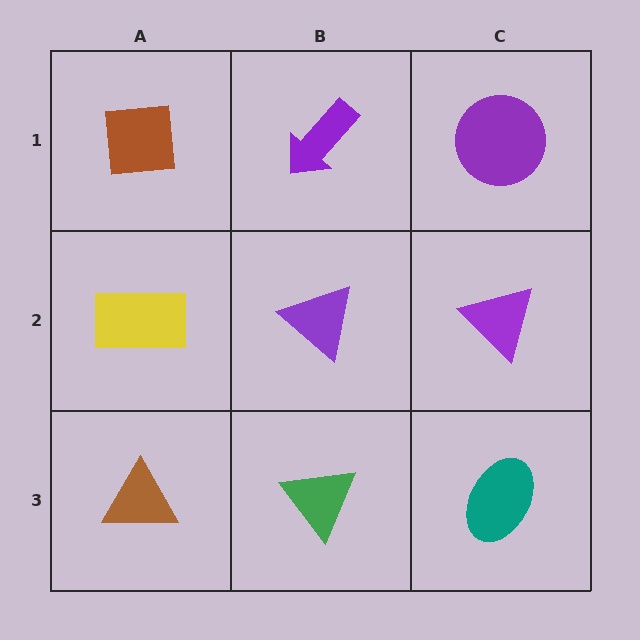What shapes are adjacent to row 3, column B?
A purple triangle (row 2, column B), a brown triangle (row 3, column A), a teal ellipse (row 3, column C).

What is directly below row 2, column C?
A teal ellipse.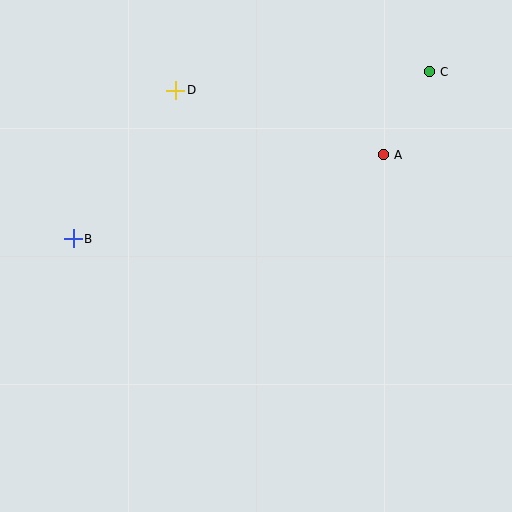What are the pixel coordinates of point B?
Point B is at (73, 239).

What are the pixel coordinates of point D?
Point D is at (176, 90).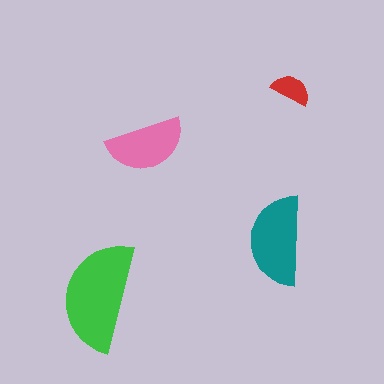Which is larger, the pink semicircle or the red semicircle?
The pink one.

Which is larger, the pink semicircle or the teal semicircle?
The teal one.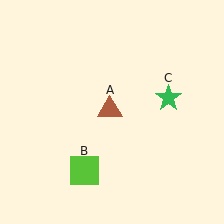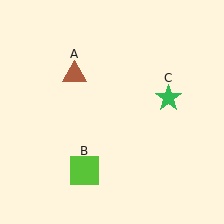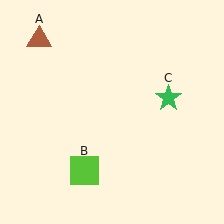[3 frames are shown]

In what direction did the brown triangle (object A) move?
The brown triangle (object A) moved up and to the left.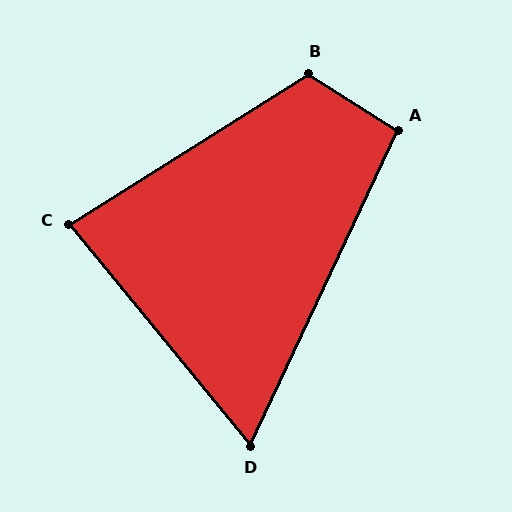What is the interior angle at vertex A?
Approximately 97 degrees (obtuse).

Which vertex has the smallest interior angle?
D, at approximately 65 degrees.